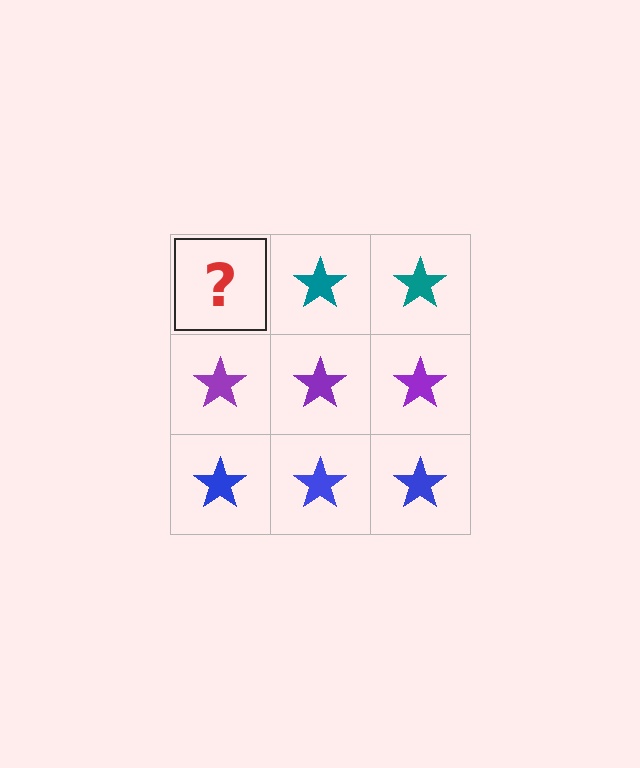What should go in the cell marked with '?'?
The missing cell should contain a teal star.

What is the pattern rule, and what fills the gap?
The rule is that each row has a consistent color. The gap should be filled with a teal star.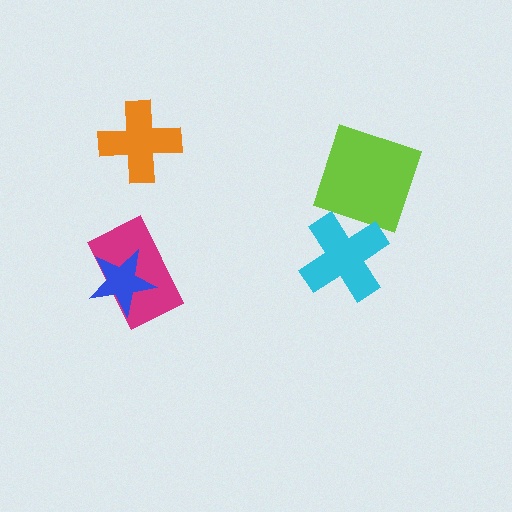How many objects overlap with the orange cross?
0 objects overlap with the orange cross.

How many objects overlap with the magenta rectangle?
1 object overlaps with the magenta rectangle.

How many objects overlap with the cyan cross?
0 objects overlap with the cyan cross.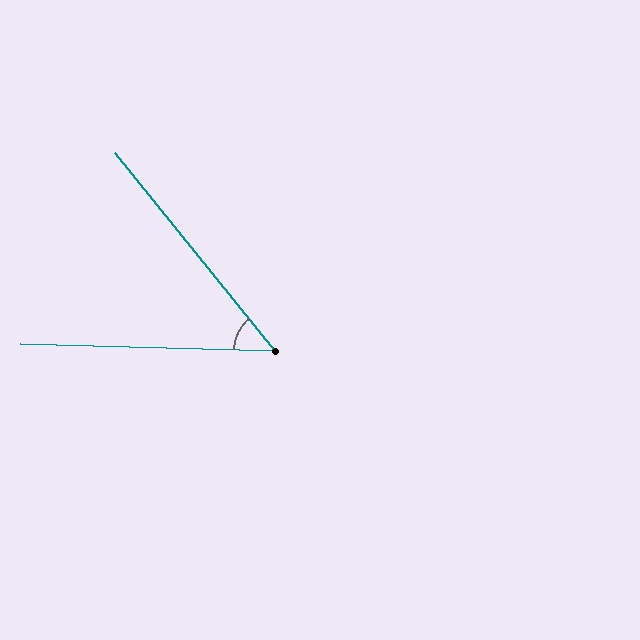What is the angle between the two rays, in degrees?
Approximately 49 degrees.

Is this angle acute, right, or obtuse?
It is acute.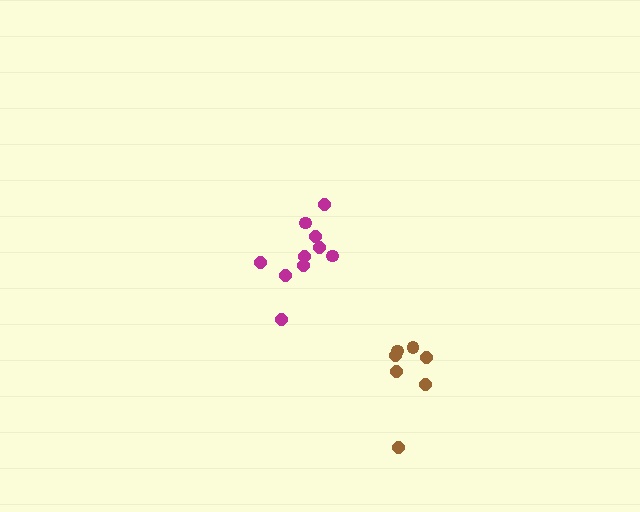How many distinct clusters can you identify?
There are 2 distinct clusters.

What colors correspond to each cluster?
The clusters are colored: brown, magenta.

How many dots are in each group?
Group 1: 7 dots, Group 2: 10 dots (17 total).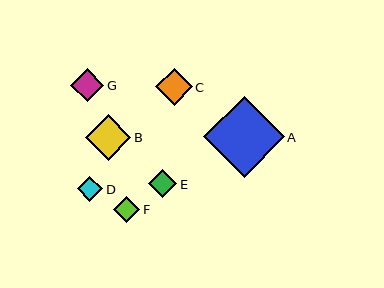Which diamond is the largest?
Diamond A is the largest with a size of approximately 81 pixels.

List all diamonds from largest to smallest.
From largest to smallest: A, B, C, G, E, F, D.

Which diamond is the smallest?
Diamond D is the smallest with a size of approximately 25 pixels.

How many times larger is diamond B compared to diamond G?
Diamond B is approximately 1.4 times the size of diamond G.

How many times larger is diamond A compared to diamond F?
Diamond A is approximately 3.1 times the size of diamond F.